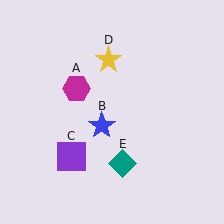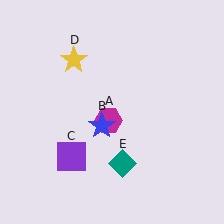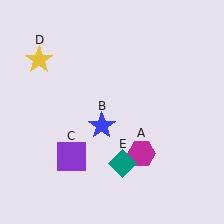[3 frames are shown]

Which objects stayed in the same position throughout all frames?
Blue star (object B) and purple square (object C) and teal diamond (object E) remained stationary.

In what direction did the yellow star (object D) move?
The yellow star (object D) moved left.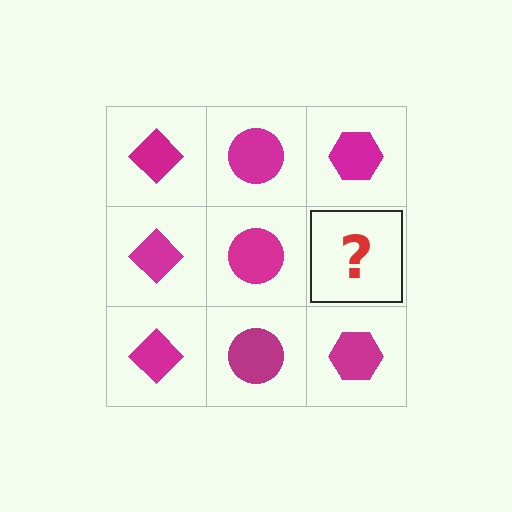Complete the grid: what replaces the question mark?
The question mark should be replaced with a magenta hexagon.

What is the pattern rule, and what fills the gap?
The rule is that each column has a consistent shape. The gap should be filled with a magenta hexagon.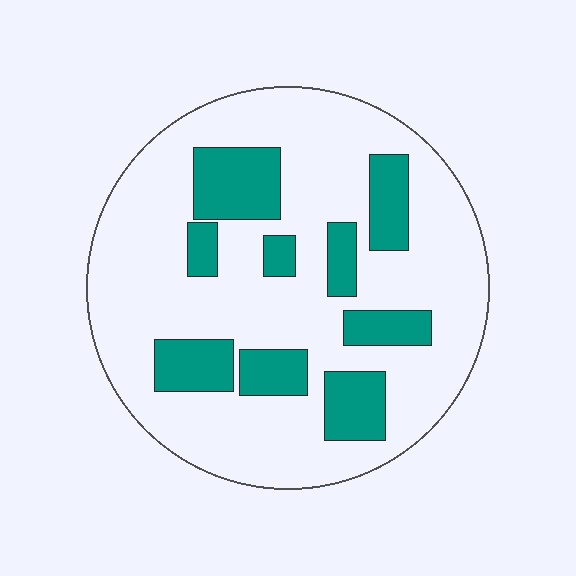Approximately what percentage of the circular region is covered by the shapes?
Approximately 25%.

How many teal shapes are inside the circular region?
9.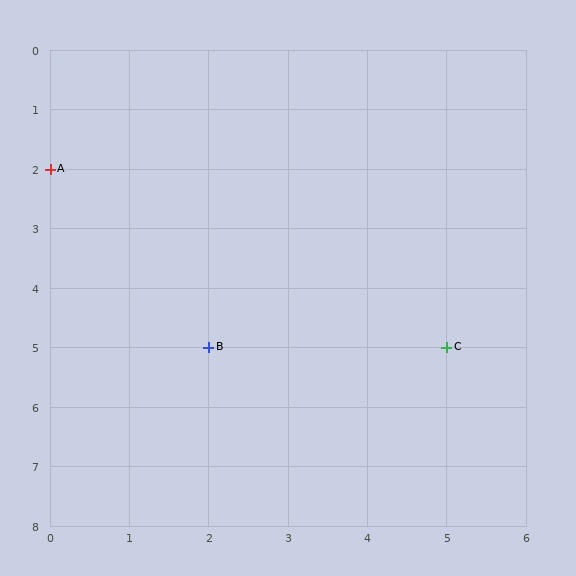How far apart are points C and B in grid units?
Points C and B are 3 columns apart.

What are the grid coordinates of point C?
Point C is at grid coordinates (5, 5).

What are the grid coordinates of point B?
Point B is at grid coordinates (2, 5).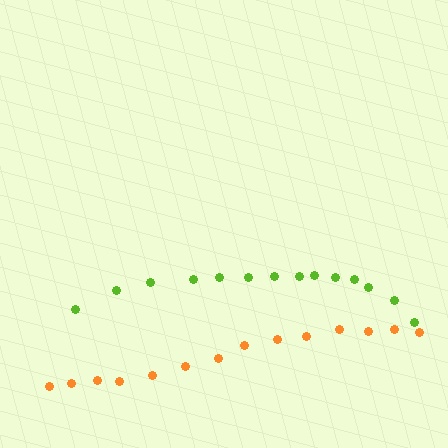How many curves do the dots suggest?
There are 2 distinct paths.